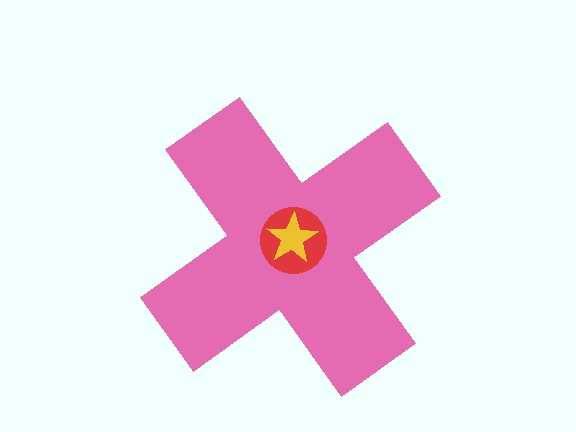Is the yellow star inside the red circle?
Yes.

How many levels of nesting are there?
3.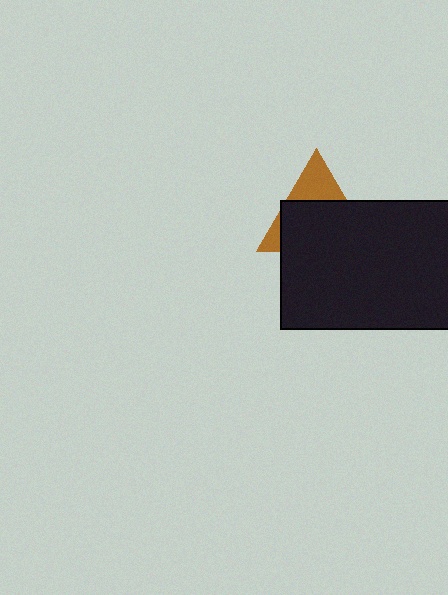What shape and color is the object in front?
The object in front is a black rectangle.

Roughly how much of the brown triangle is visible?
A small part of it is visible (roughly 32%).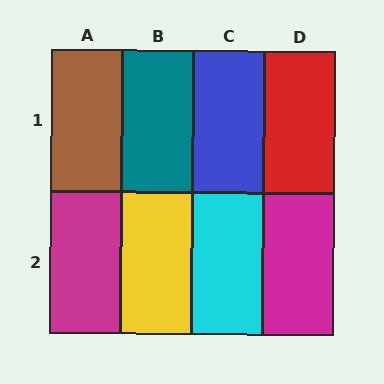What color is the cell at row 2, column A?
Magenta.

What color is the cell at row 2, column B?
Yellow.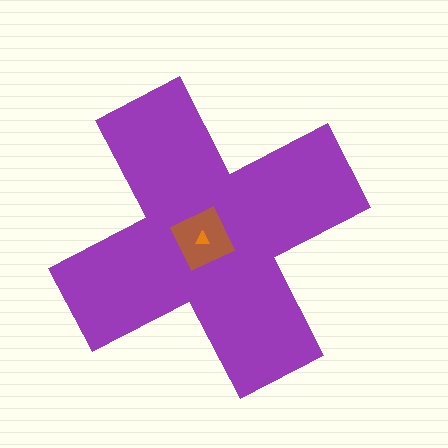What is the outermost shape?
The purple cross.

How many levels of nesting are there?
3.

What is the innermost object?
The orange triangle.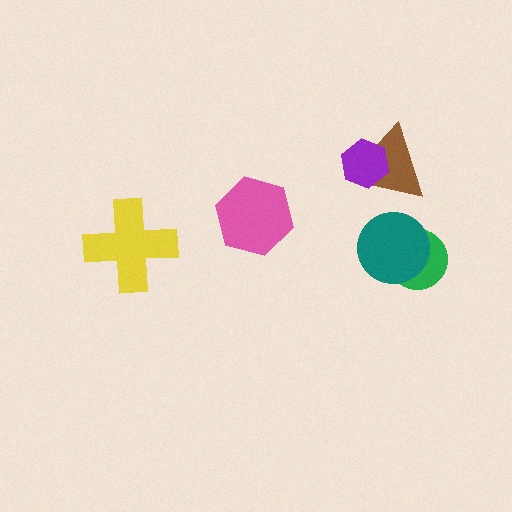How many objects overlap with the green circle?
1 object overlaps with the green circle.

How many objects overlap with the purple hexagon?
1 object overlaps with the purple hexagon.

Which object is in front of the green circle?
The teal circle is in front of the green circle.